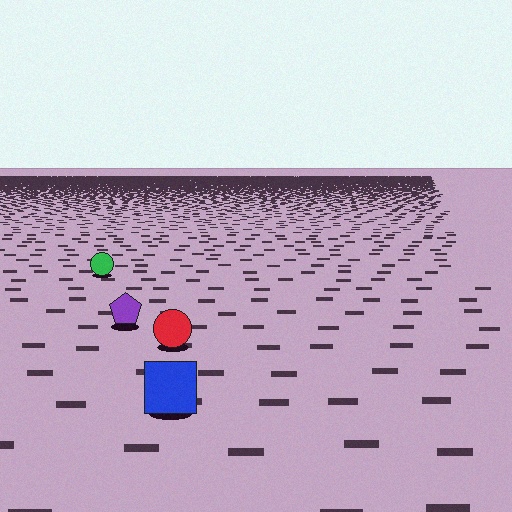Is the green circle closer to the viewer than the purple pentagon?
No. The purple pentagon is closer — you can tell from the texture gradient: the ground texture is coarser near it.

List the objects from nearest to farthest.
From nearest to farthest: the blue square, the red circle, the purple pentagon, the green circle.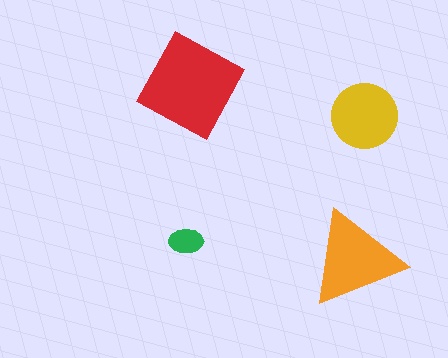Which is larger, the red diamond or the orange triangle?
The red diamond.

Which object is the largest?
The red diamond.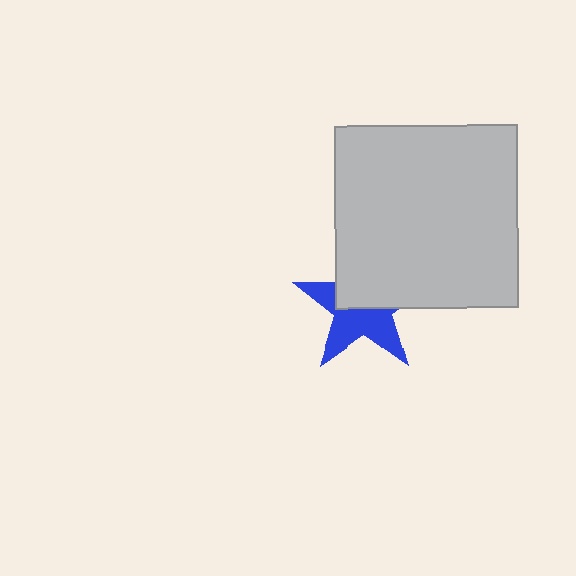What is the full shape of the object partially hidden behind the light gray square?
The partially hidden object is a blue star.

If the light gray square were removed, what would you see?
You would see the complete blue star.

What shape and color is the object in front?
The object in front is a light gray square.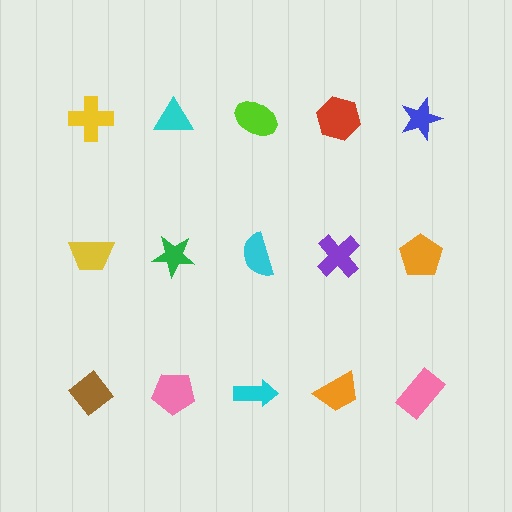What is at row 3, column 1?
A brown diamond.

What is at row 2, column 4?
A purple cross.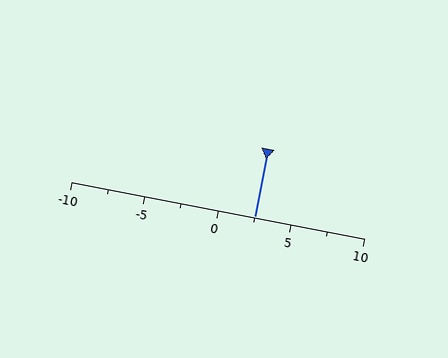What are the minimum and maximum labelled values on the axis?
The axis runs from -10 to 10.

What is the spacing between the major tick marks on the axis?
The major ticks are spaced 5 apart.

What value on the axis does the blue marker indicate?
The marker indicates approximately 2.5.